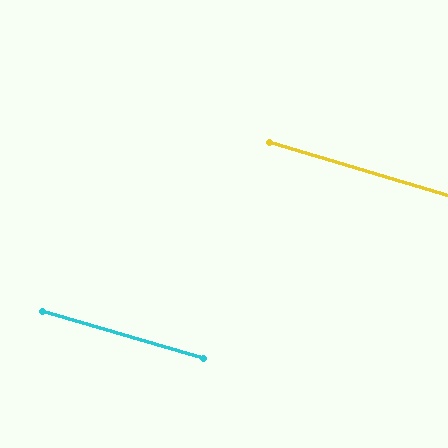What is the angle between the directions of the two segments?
Approximately 0 degrees.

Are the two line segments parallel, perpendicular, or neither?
Parallel — their directions differ by only 0.4°.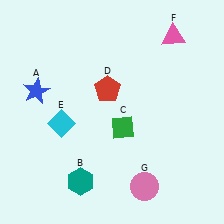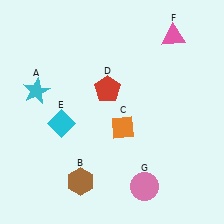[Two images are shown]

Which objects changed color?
A changed from blue to cyan. B changed from teal to brown. C changed from green to orange.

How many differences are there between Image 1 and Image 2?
There are 3 differences between the two images.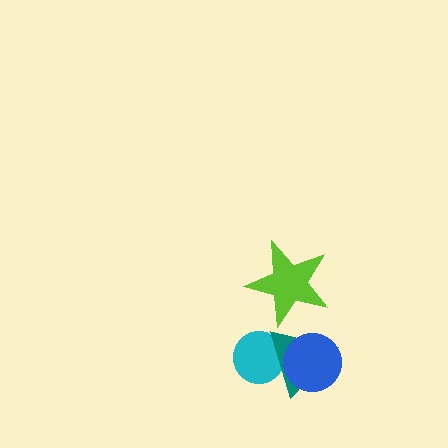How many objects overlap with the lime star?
1 object overlaps with the lime star.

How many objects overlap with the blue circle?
1 object overlaps with the blue circle.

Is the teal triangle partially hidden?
Yes, it is partially covered by another shape.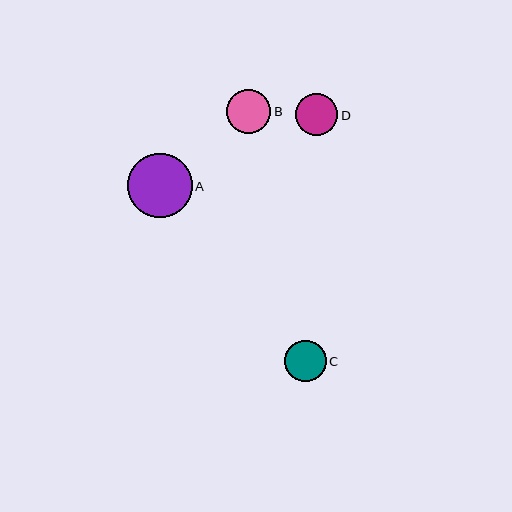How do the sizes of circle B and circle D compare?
Circle B and circle D are approximately the same size.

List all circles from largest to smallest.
From largest to smallest: A, B, D, C.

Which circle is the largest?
Circle A is the largest with a size of approximately 65 pixels.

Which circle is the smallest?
Circle C is the smallest with a size of approximately 41 pixels.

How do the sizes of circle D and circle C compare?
Circle D and circle C are approximately the same size.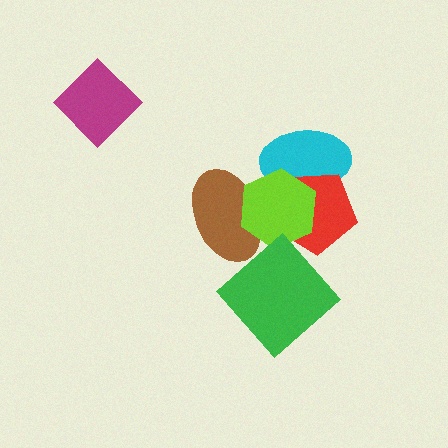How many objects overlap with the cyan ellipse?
2 objects overlap with the cyan ellipse.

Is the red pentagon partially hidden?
Yes, it is partially covered by another shape.